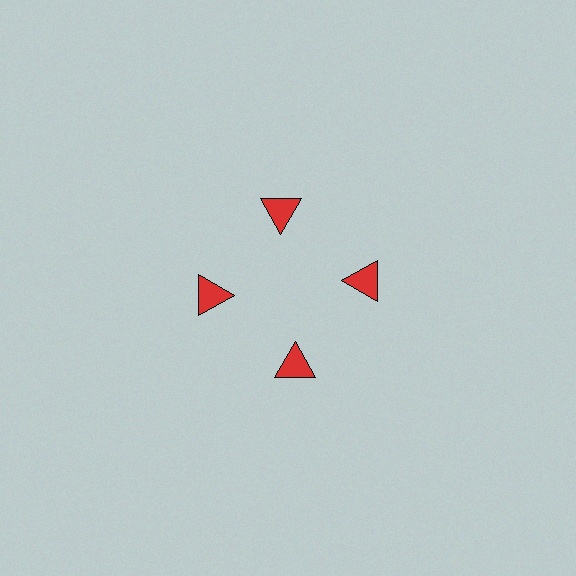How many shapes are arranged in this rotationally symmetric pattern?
There are 4 shapes, arranged in 4 groups of 1.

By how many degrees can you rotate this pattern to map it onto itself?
The pattern maps onto itself every 90 degrees of rotation.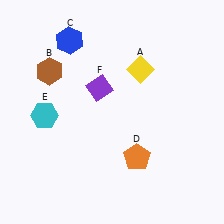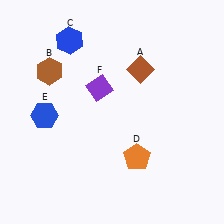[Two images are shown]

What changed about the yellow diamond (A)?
In Image 1, A is yellow. In Image 2, it changed to brown.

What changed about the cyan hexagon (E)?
In Image 1, E is cyan. In Image 2, it changed to blue.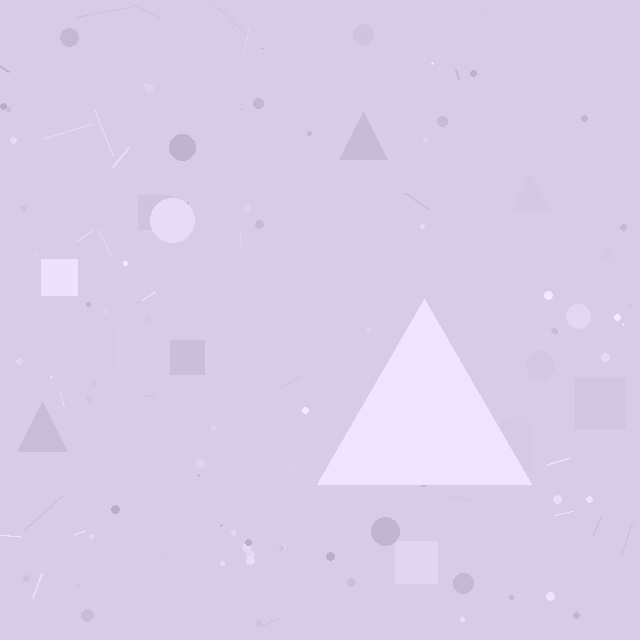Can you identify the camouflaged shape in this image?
The camouflaged shape is a triangle.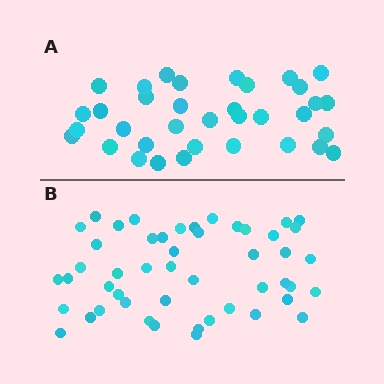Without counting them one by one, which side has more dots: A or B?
Region B (the bottom region) has more dots.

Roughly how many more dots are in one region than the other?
Region B has approximately 15 more dots than region A.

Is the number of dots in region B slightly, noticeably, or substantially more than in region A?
Region B has noticeably more, but not dramatically so. The ratio is roughly 1.4 to 1.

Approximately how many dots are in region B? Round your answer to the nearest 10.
About 50 dots. (The exact count is 49, which rounds to 50.)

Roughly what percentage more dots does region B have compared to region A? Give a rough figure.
About 40% more.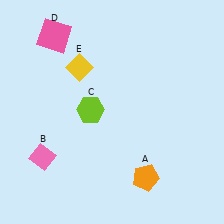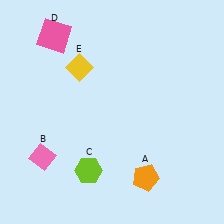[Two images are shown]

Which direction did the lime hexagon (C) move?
The lime hexagon (C) moved down.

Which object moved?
The lime hexagon (C) moved down.